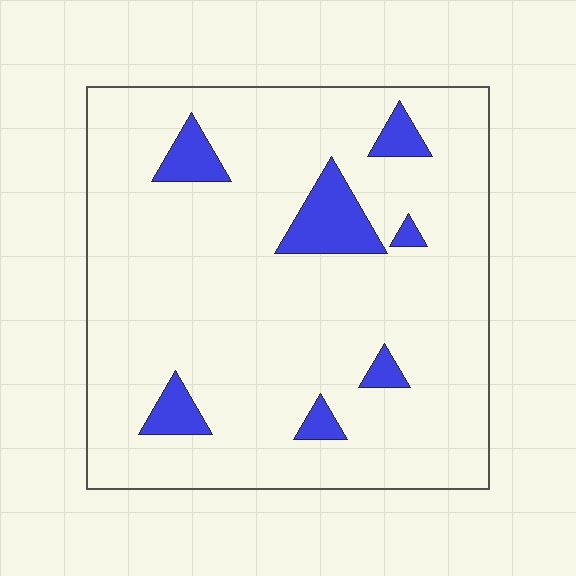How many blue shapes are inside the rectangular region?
7.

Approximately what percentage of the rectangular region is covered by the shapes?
Approximately 10%.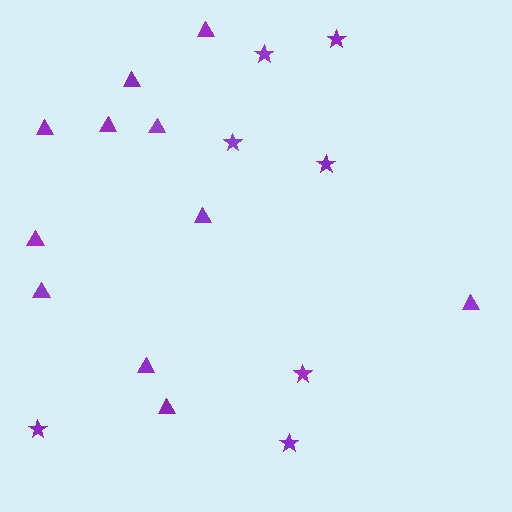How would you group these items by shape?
There are 2 groups: one group of stars (7) and one group of triangles (11).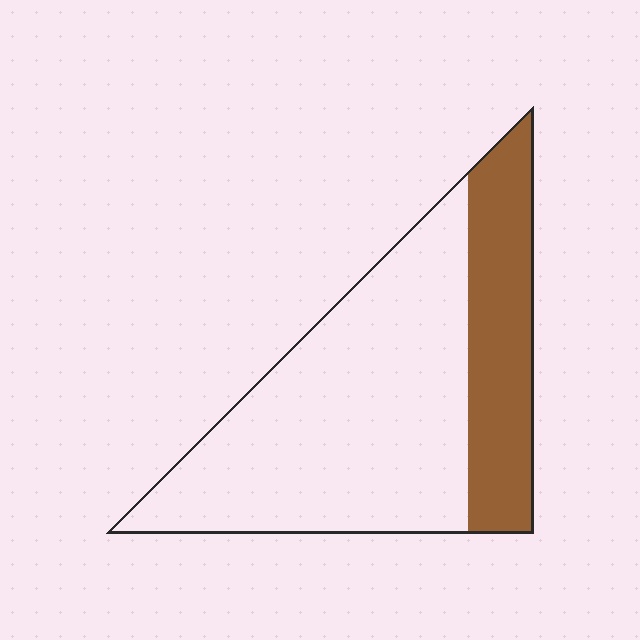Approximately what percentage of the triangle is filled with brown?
Approximately 30%.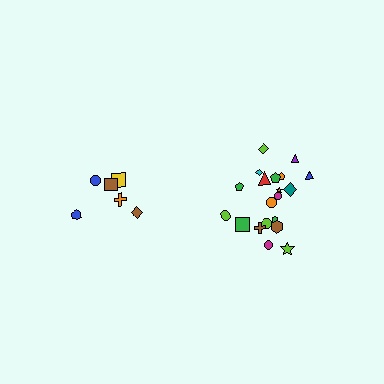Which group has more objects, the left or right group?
The right group.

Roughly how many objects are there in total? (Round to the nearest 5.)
Roughly 30 objects in total.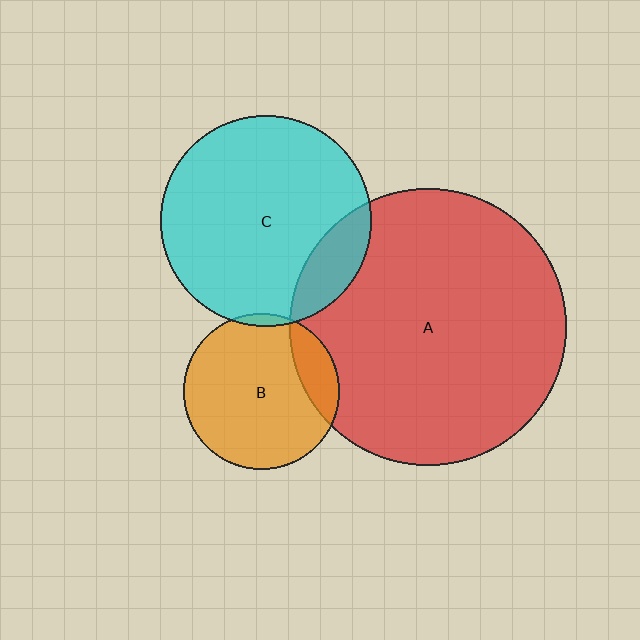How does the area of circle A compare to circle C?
Approximately 1.7 times.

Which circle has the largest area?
Circle A (red).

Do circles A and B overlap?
Yes.